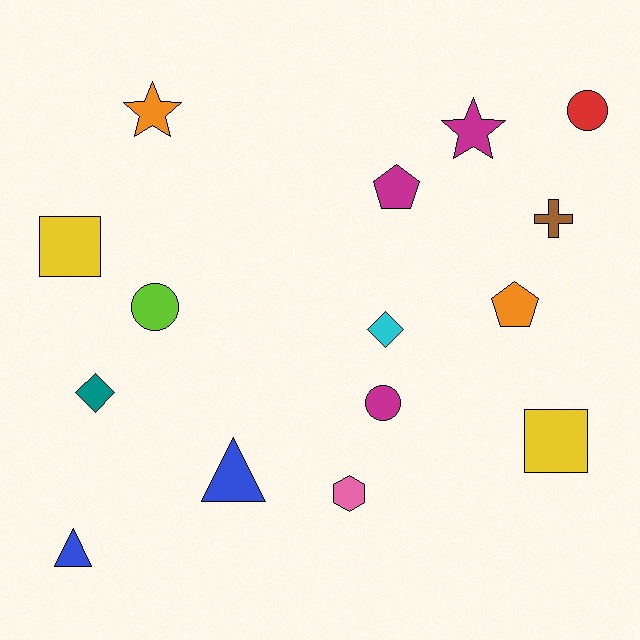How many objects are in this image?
There are 15 objects.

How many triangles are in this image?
There are 2 triangles.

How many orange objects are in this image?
There are 2 orange objects.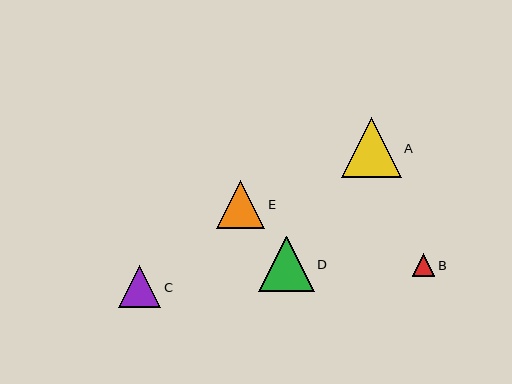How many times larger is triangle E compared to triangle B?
Triangle E is approximately 2.1 times the size of triangle B.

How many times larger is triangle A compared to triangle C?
Triangle A is approximately 1.4 times the size of triangle C.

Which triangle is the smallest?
Triangle B is the smallest with a size of approximately 23 pixels.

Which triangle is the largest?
Triangle A is the largest with a size of approximately 60 pixels.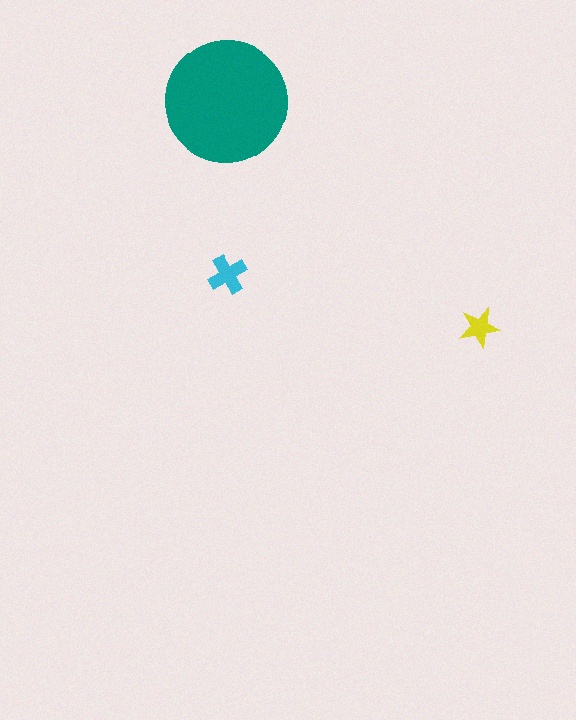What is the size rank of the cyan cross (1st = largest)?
2nd.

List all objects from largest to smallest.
The teal circle, the cyan cross, the yellow star.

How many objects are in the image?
There are 3 objects in the image.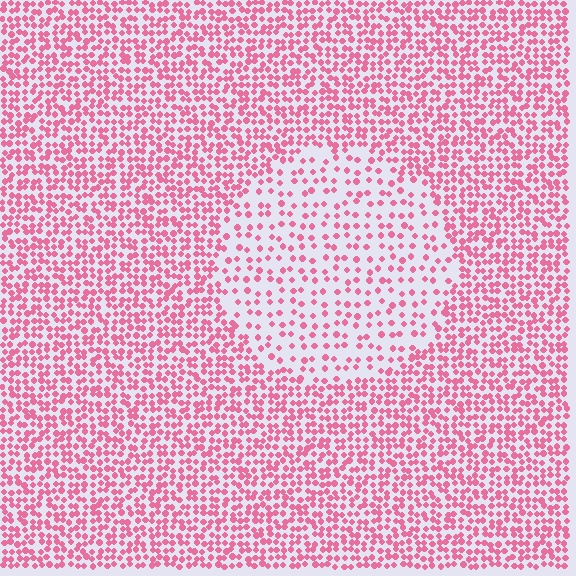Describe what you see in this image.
The image contains small pink elements arranged at two different densities. A circle-shaped region is visible where the elements are less densely packed than the surrounding area.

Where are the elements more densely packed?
The elements are more densely packed outside the circle boundary.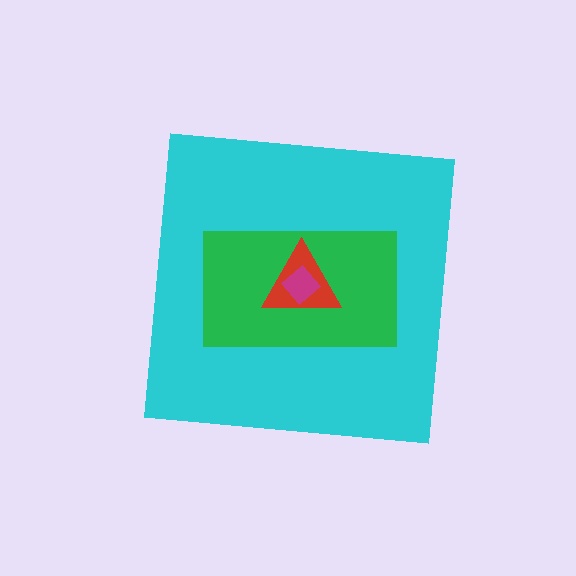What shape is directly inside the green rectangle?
The red triangle.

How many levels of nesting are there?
4.